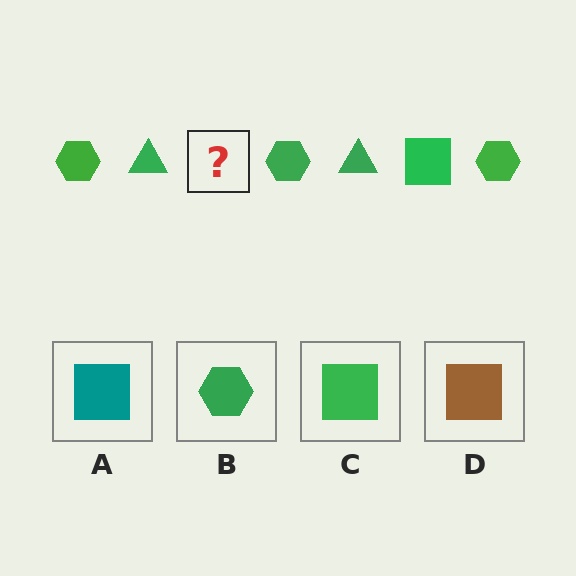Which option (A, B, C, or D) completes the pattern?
C.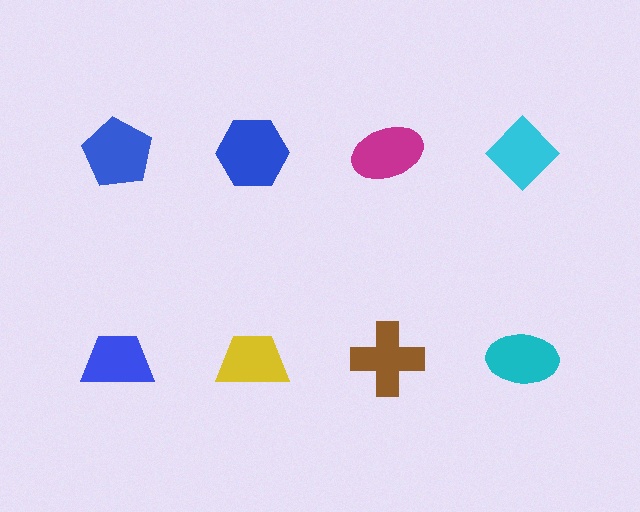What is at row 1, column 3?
A magenta ellipse.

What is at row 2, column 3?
A brown cross.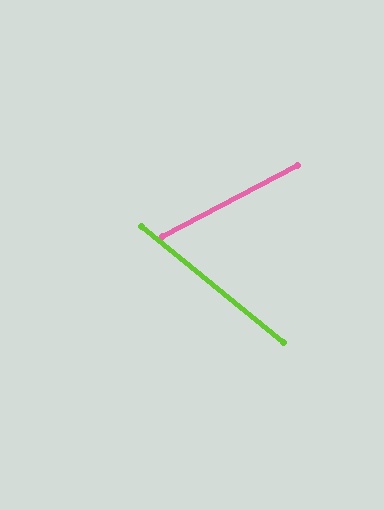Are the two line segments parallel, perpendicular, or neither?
Neither parallel nor perpendicular — they differ by about 67°.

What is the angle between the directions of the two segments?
Approximately 67 degrees.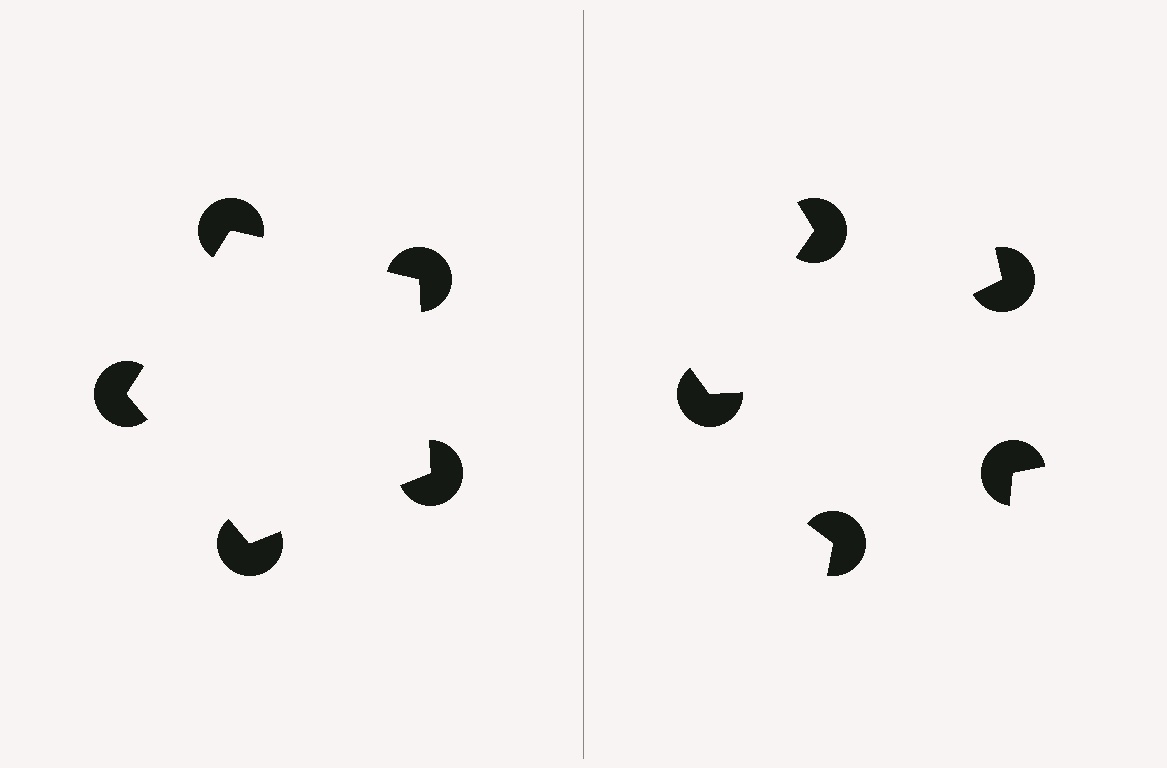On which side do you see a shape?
An illusory pentagon appears on the left side. On the right side the wedge cuts are rotated, so no coherent shape forms.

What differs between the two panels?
The pac-man discs are positioned identically on both sides; only the wedge orientations differ. On the left they align to a pentagon; on the right they are misaligned.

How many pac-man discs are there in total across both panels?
10 — 5 on each side.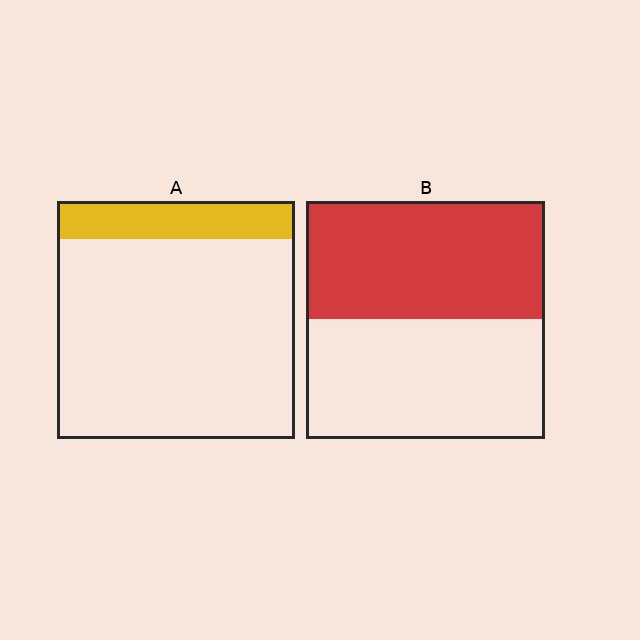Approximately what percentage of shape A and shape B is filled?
A is approximately 15% and B is approximately 50%.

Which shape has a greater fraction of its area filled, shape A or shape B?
Shape B.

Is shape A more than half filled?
No.